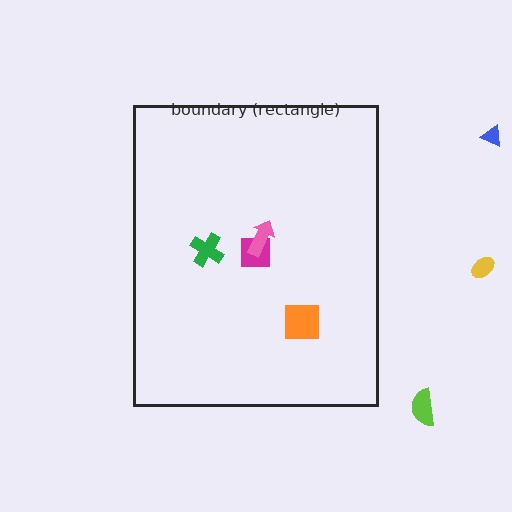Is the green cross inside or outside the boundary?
Inside.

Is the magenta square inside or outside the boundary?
Inside.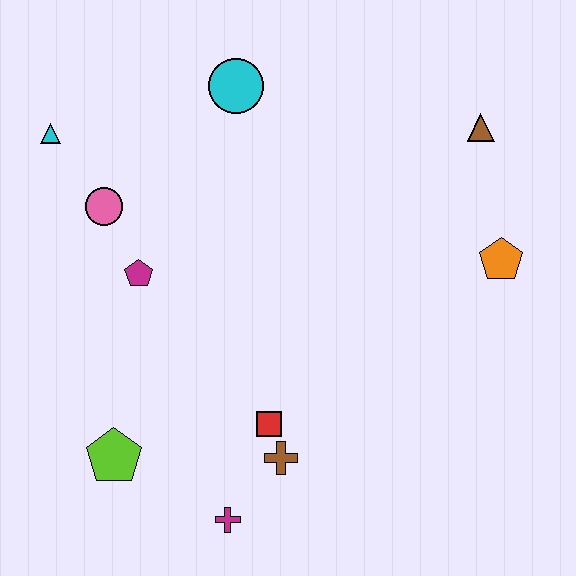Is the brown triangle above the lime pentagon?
Yes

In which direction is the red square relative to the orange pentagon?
The red square is to the left of the orange pentagon.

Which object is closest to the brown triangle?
The orange pentagon is closest to the brown triangle.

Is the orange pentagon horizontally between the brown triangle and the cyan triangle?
No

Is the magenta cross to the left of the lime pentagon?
No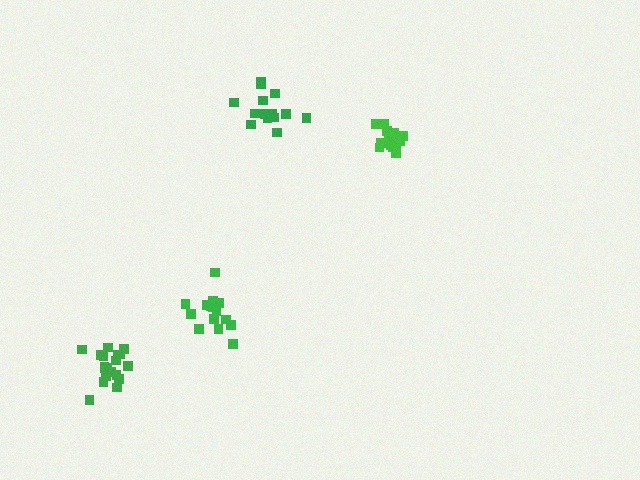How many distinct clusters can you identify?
There are 4 distinct clusters.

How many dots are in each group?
Group 1: 15 dots, Group 2: 16 dots, Group 3: 19 dots, Group 4: 15 dots (65 total).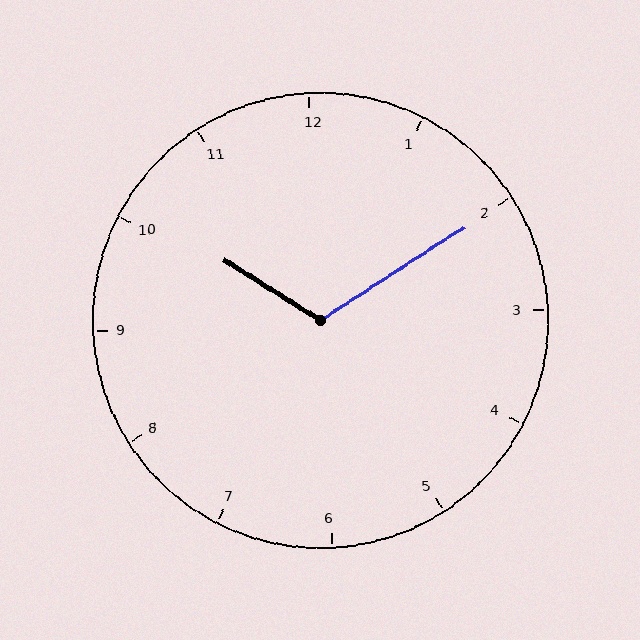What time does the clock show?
10:10.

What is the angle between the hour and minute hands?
Approximately 115 degrees.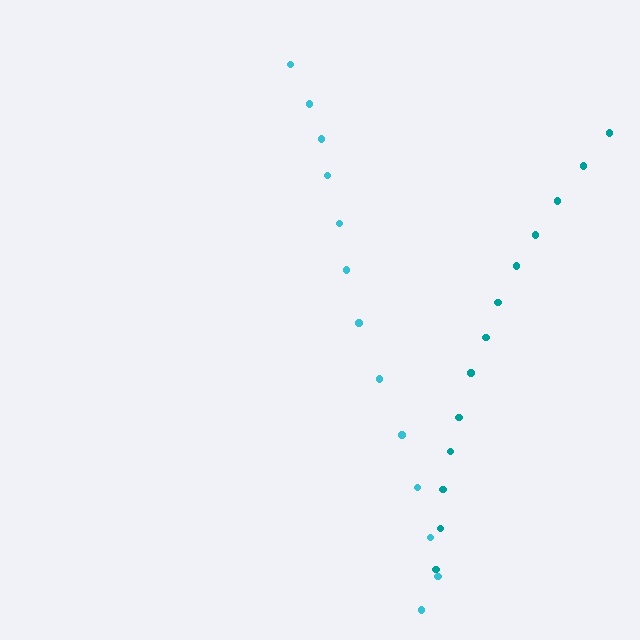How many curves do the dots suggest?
There are 2 distinct paths.